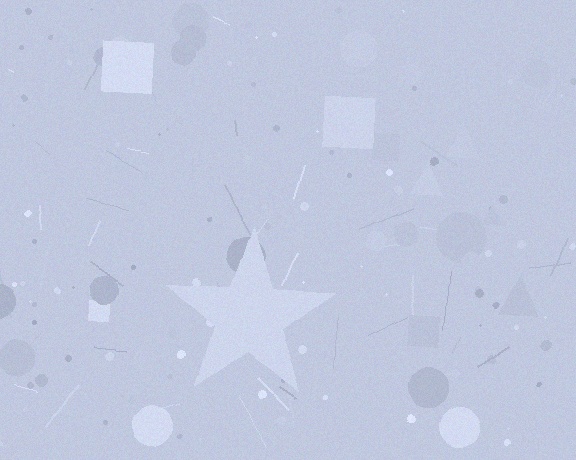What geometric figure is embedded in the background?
A star is embedded in the background.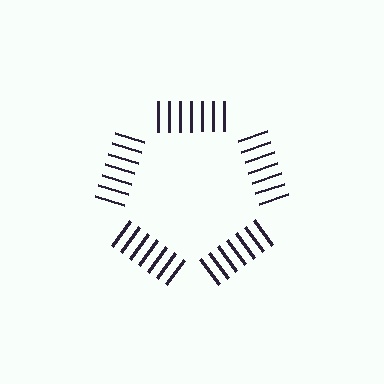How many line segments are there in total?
35 — 7 along each of the 5 edges.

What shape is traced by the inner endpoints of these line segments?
An illusory pentagon — the line segments terminate on its edges but no continuous stroke is drawn.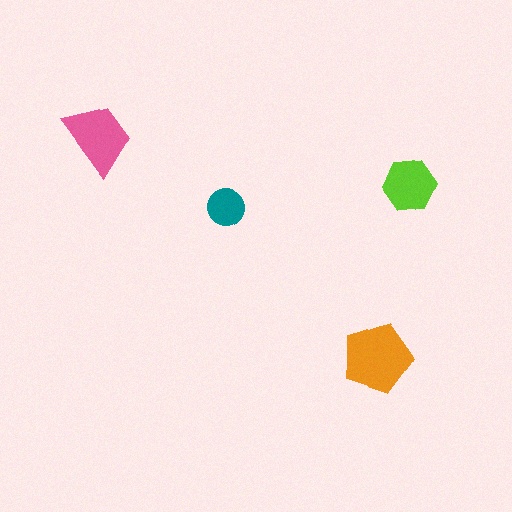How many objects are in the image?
There are 4 objects in the image.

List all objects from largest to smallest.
The orange pentagon, the pink trapezoid, the lime hexagon, the teal circle.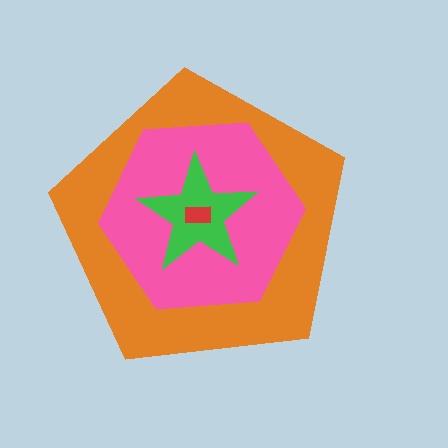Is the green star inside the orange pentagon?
Yes.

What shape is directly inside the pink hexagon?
The green star.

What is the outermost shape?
The orange pentagon.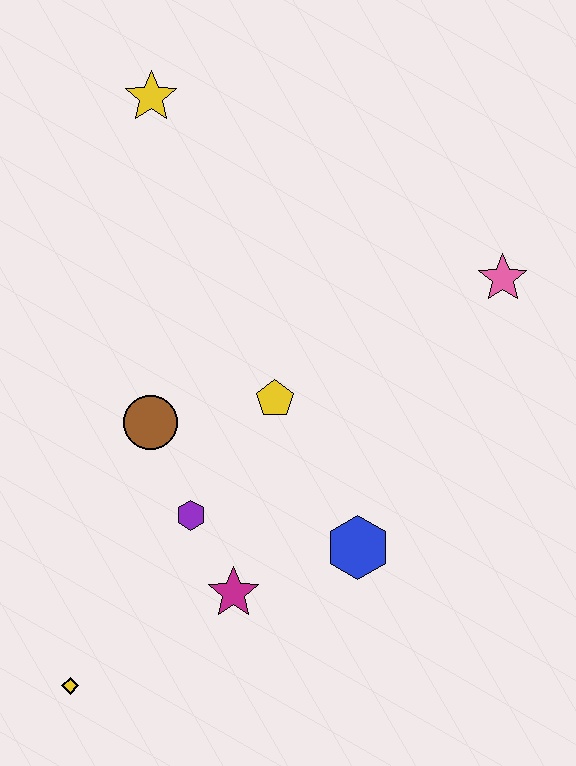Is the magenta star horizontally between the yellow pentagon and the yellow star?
Yes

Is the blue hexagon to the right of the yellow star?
Yes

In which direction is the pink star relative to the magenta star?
The pink star is above the magenta star.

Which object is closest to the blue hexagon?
The magenta star is closest to the blue hexagon.